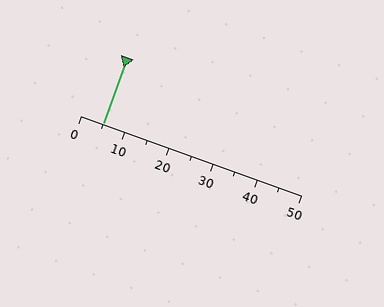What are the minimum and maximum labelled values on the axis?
The axis runs from 0 to 50.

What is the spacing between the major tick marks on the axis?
The major ticks are spaced 10 apart.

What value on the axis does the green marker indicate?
The marker indicates approximately 5.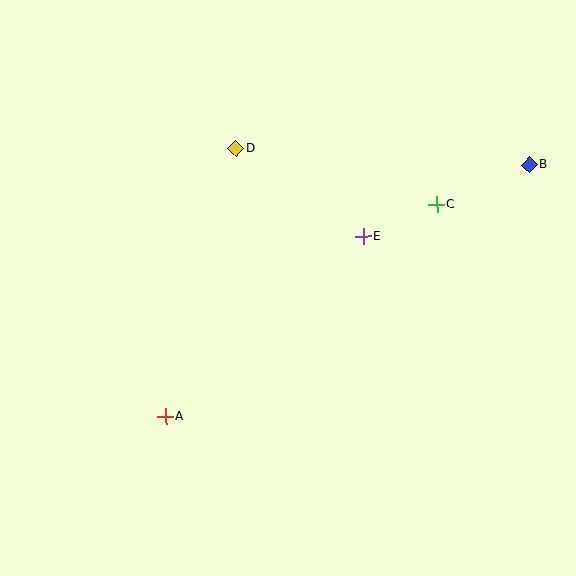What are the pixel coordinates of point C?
Point C is at (437, 204).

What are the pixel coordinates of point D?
Point D is at (236, 148).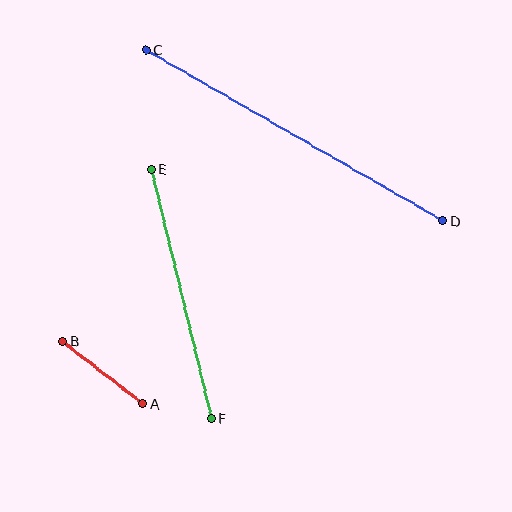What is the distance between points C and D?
The distance is approximately 343 pixels.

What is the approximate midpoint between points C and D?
The midpoint is at approximately (295, 135) pixels.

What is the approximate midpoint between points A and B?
The midpoint is at approximately (102, 372) pixels.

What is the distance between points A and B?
The distance is approximately 102 pixels.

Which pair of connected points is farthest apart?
Points C and D are farthest apart.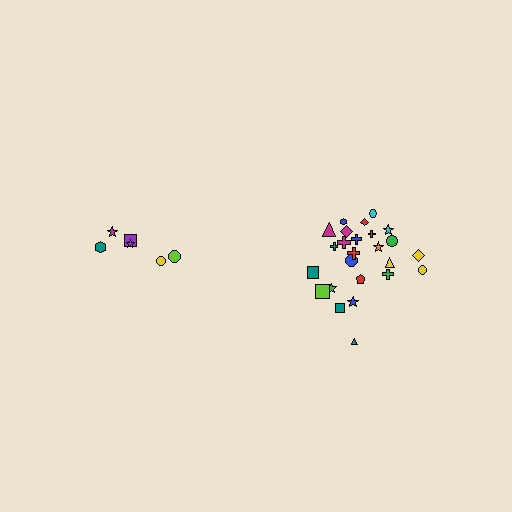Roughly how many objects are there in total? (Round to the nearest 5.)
Roughly 30 objects in total.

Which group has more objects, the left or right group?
The right group.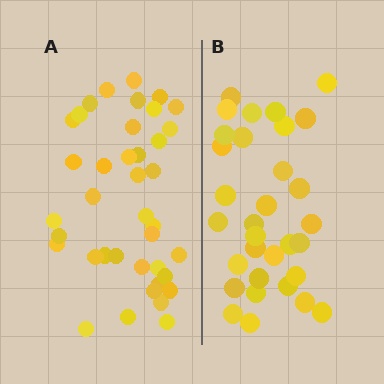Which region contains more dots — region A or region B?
Region A (the left region) has more dots.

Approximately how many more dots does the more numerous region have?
Region A has roughly 8 or so more dots than region B.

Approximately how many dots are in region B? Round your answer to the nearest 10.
About 30 dots. (The exact count is 32, which rounds to 30.)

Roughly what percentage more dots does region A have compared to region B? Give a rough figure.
About 20% more.